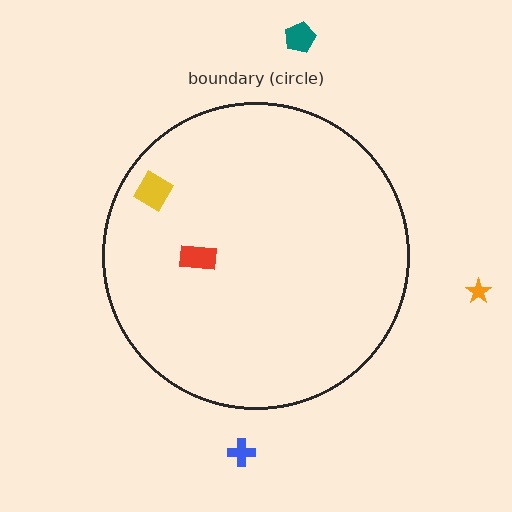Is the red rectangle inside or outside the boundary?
Inside.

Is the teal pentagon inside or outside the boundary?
Outside.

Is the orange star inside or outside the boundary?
Outside.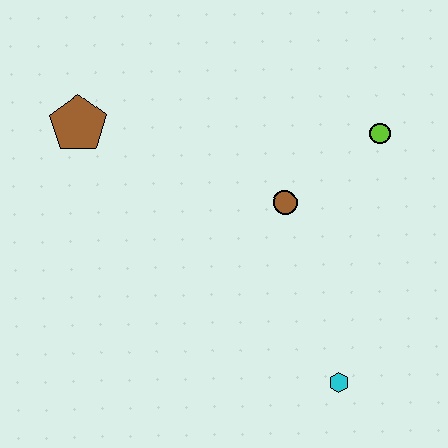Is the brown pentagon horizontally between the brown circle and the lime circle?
No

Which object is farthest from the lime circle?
The brown pentagon is farthest from the lime circle.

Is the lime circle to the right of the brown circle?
Yes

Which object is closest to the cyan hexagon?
The brown circle is closest to the cyan hexagon.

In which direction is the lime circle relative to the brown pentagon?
The lime circle is to the right of the brown pentagon.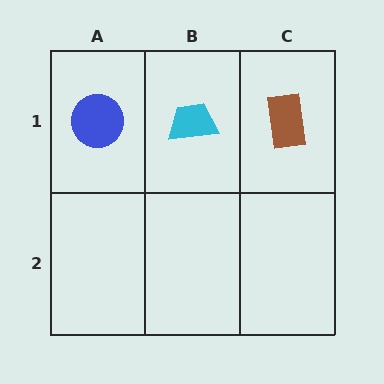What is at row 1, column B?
A cyan trapezoid.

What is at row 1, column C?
A brown rectangle.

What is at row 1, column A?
A blue circle.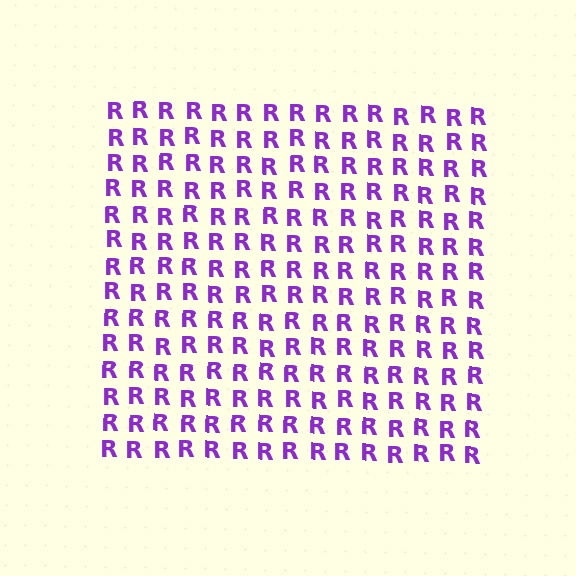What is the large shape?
The large shape is a square.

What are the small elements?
The small elements are letter R's.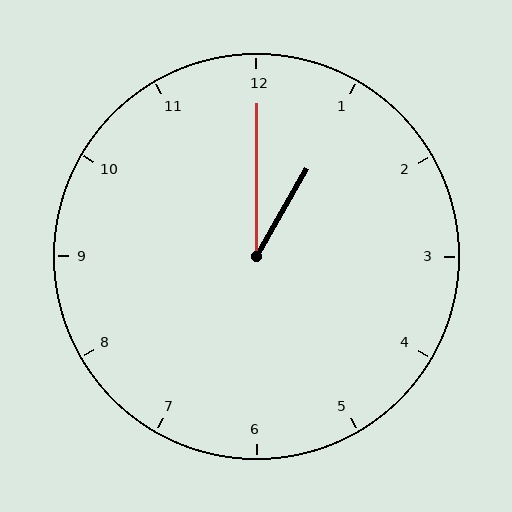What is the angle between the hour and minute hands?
Approximately 30 degrees.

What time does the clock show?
1:00.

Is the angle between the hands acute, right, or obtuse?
It is acute.